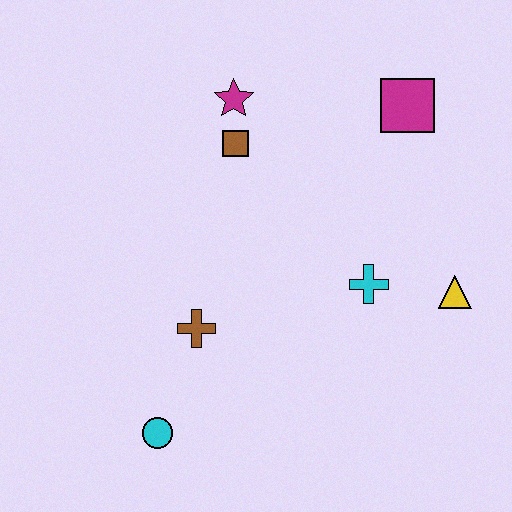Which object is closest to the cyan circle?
The brown cross is closest to the cyan circle.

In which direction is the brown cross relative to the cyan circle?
The brown cross is above the cyan circle.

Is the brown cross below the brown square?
Yes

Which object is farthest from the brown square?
The cyan circle is farthest from the brown square.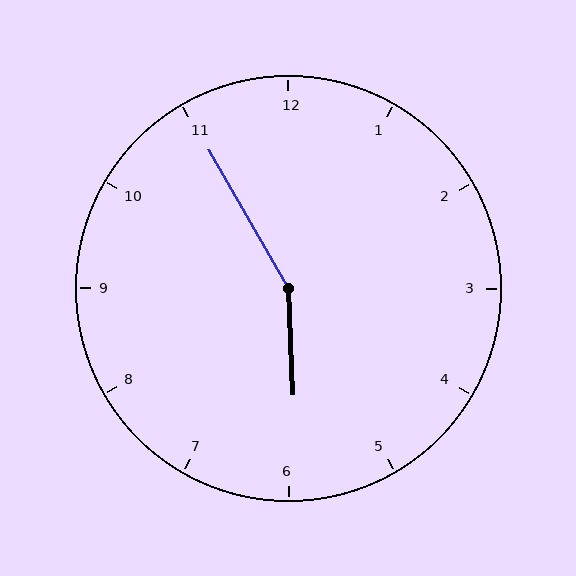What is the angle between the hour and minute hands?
Approximately 152 degrees.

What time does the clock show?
5:55.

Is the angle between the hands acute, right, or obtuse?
It is obtuse.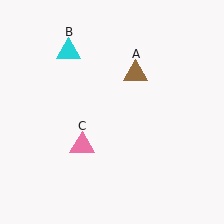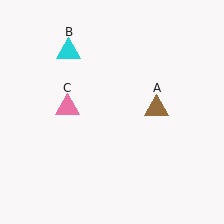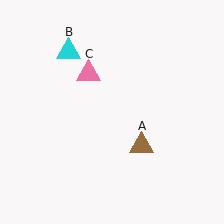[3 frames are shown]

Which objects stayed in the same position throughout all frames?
Cyan triangle (object B) remained stationary.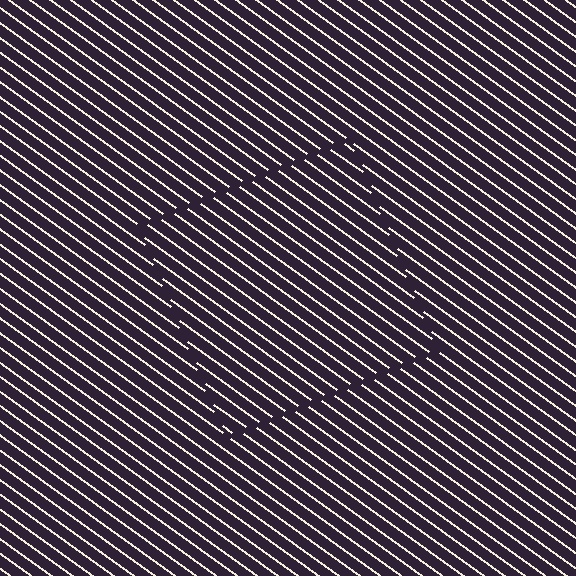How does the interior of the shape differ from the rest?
The interior of the shape contains the same grating, shifted by half a period — the contour is defined by the phase discontinuity where line-ends from the inner and outer gratings abut.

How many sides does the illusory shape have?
4 sides — the line-ends trace a square.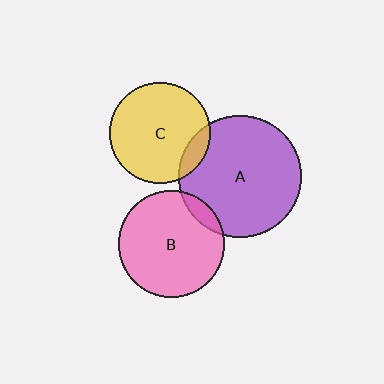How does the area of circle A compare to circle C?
Approximately 1.5 times.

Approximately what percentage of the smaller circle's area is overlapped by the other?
Approximately 10%.